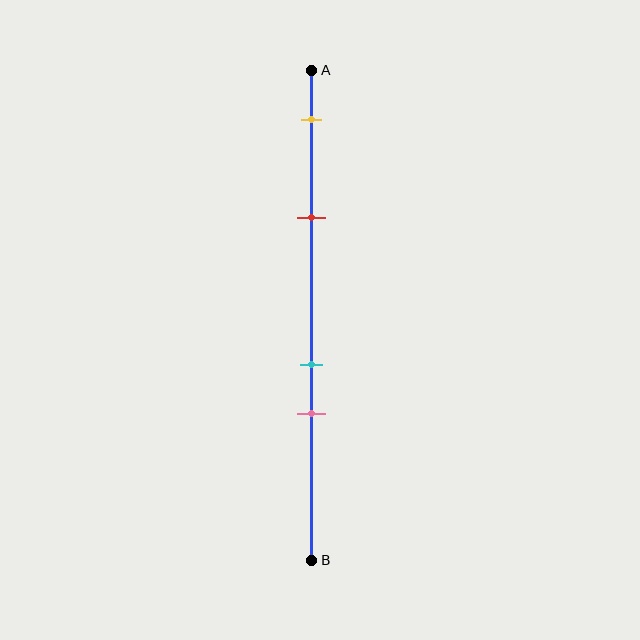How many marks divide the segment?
There are 4 marks dividing the segment.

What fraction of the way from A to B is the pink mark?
The pink mark is approximately 70% (0.7) of the way from A to B.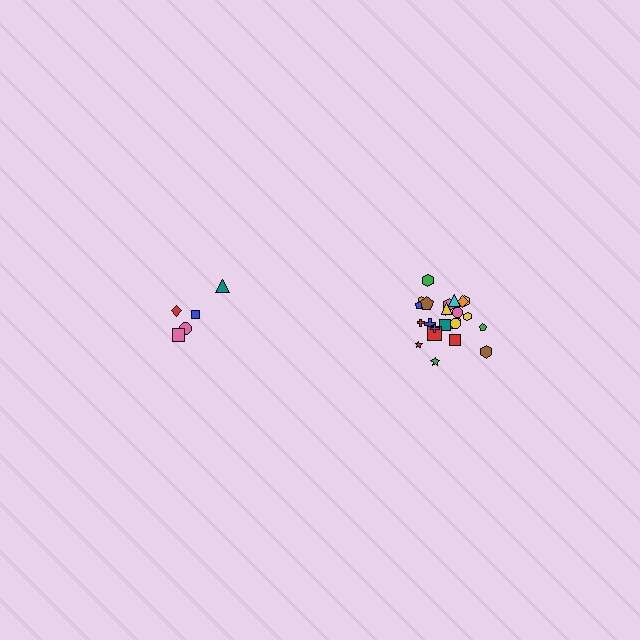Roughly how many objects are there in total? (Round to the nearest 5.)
Roughly 30 objects in total.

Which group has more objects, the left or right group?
The right group.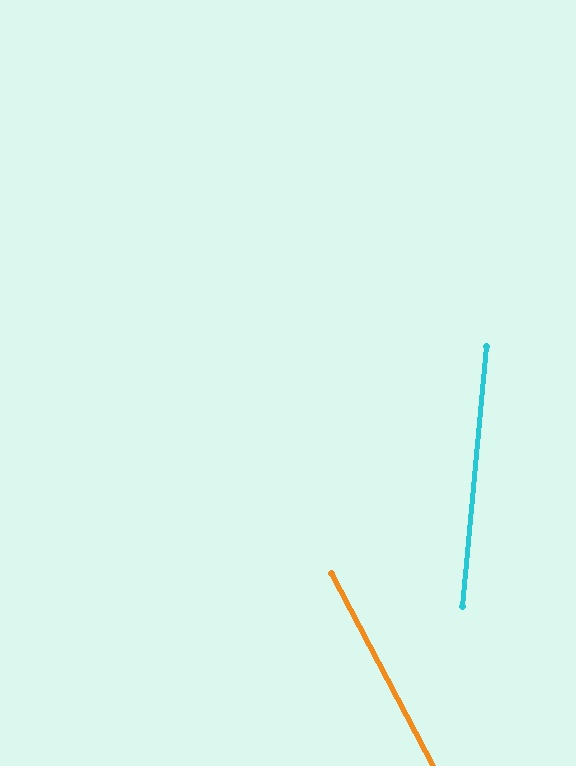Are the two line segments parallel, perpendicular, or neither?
Neither parallel nor perpendicular — they differ by about 33°.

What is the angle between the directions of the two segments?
Approximately 33 degrees.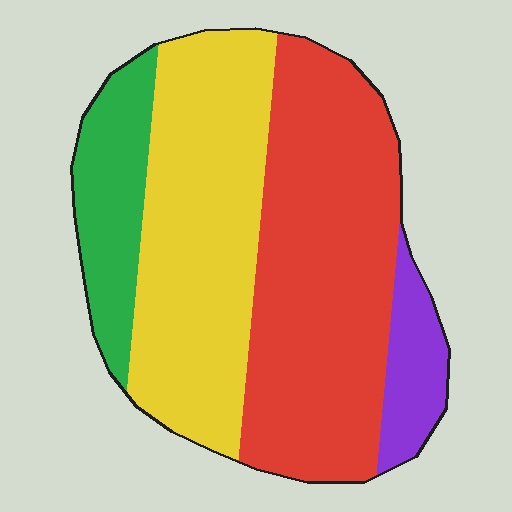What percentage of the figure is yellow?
Yellow covers 36% of the figure.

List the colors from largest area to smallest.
From largest to smallest: red, yellow, green, purple.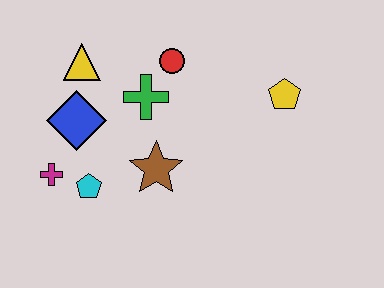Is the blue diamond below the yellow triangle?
Yes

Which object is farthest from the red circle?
The magenta cross is farthest from the red circle.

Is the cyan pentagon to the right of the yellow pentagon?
No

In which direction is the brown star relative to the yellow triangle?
The brown star is below the yellow triangle.